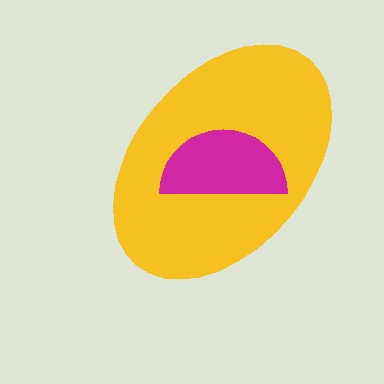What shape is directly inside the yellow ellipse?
The magenta semicircle.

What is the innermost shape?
The magenta semicircle.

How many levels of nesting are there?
2.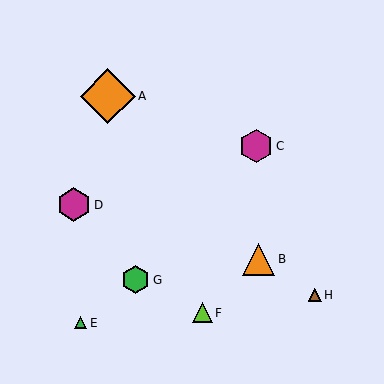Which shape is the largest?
The orange diamond (labeled A) is the largest.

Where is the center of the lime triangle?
The center of the lime triangle is at (202, 313).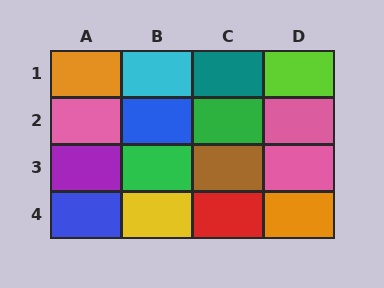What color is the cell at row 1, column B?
Cyan.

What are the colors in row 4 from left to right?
Blue, yellow, red, orange.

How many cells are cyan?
1 cell is cyan.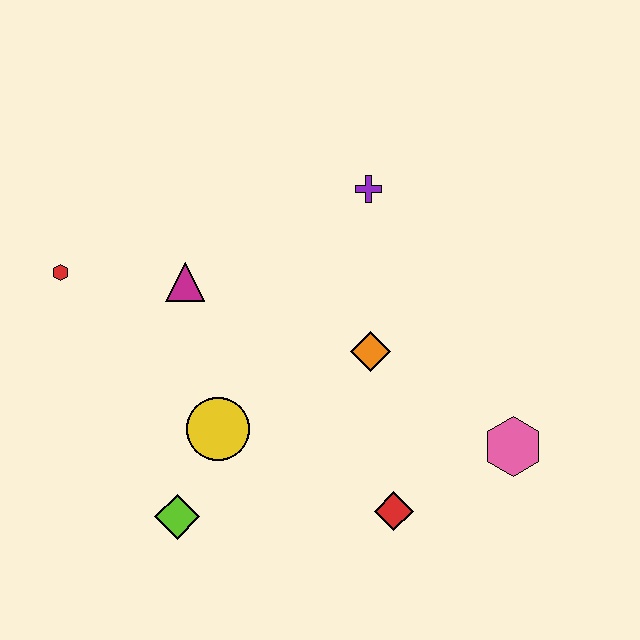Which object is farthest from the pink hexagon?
The red hexagon is farthest from the pink hexagon.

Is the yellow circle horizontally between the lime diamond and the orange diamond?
Yes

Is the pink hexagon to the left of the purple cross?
No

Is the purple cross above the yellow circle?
Yes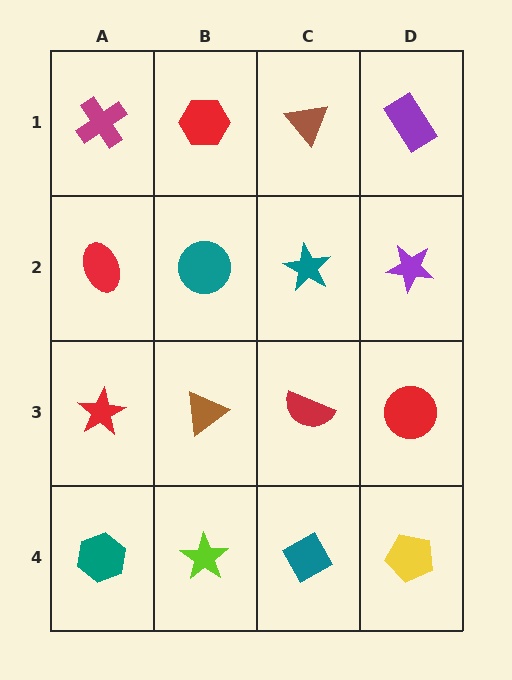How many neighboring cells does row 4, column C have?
3.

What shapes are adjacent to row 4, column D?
A red circle (row 3, column D), a teal diamond (row 4, column C).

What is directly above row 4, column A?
A red star.